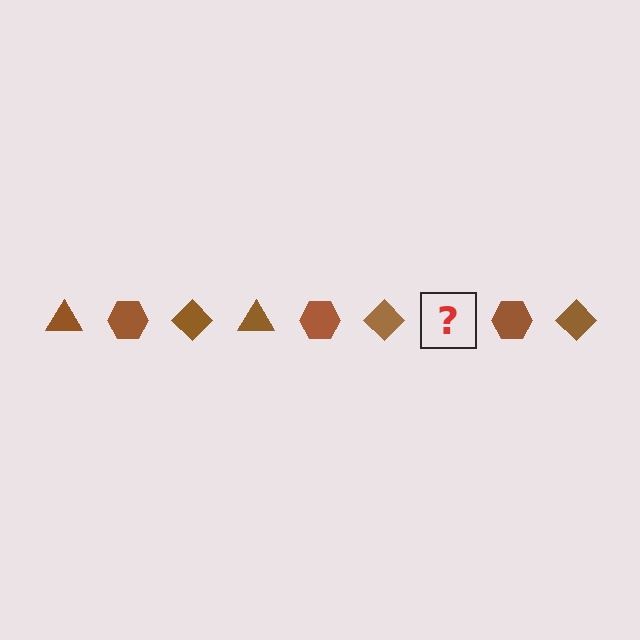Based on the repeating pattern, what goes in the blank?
The blank should be a brown triangle.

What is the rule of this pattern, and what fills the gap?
The rule is that the pattern cycles through triangle, hexagon, diamond shapes in brown. The gap should be filled with a brown triangle.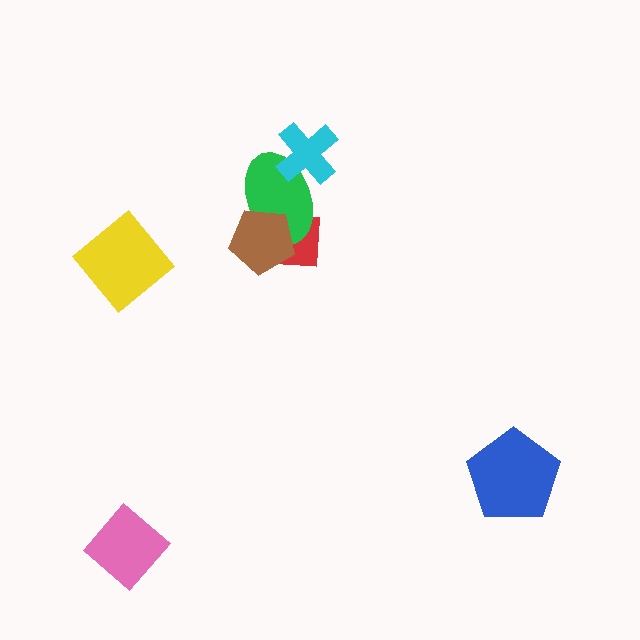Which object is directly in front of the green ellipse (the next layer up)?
The brown pentagon is directly in front of the green ellipse.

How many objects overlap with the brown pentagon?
2 objects overlap with the brown pentagon.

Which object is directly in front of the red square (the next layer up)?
The green ellipse is directly in front of the red square.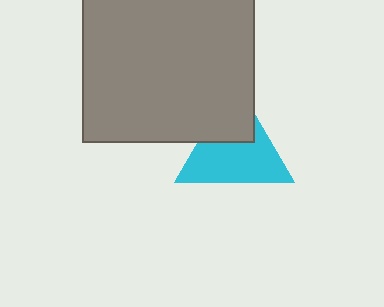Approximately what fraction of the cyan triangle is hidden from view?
Roughly 34% of the cyan triangle is hidden behind the gray square.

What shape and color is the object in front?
The object in front is a gray square.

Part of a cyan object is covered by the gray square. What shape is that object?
It is a triangle.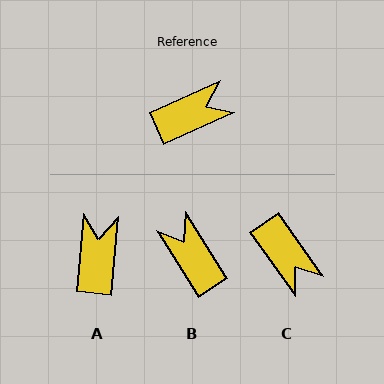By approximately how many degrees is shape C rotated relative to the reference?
Approximately 79 degrees clockwise.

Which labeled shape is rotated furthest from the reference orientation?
B, about 98 degrees away.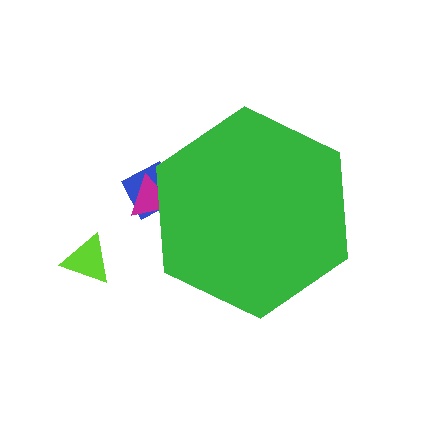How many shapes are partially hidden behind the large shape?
2 shapes are partially hidden.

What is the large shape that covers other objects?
A green hexagon.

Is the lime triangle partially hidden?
No, the lime triangle is fully visible.